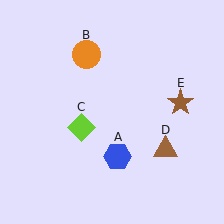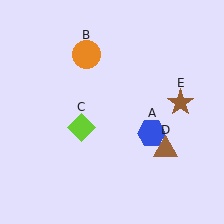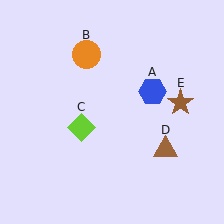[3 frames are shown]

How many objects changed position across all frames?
1 object changed position: blue hexagon (object A).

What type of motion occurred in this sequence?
The blue hexagon (object A) rotated counterclockwise around the center of the scene.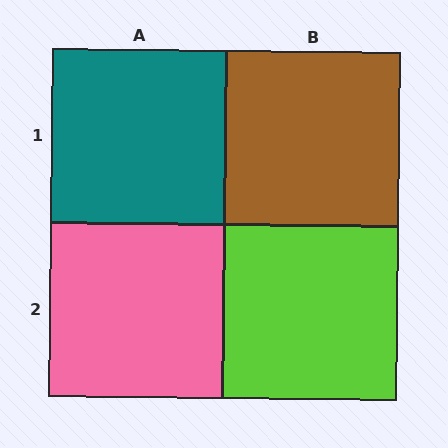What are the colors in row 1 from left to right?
Teal, brown.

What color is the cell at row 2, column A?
Pink.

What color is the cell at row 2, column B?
Lime.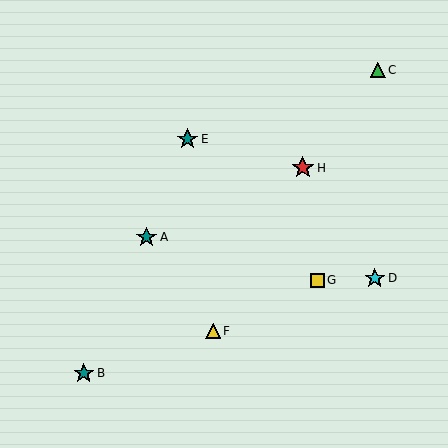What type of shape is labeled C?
Shape C is a green triangle.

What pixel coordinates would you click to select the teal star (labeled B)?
Click at (84, 373) to select the teal star B.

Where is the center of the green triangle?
The center of the green triangle is at (378, 70).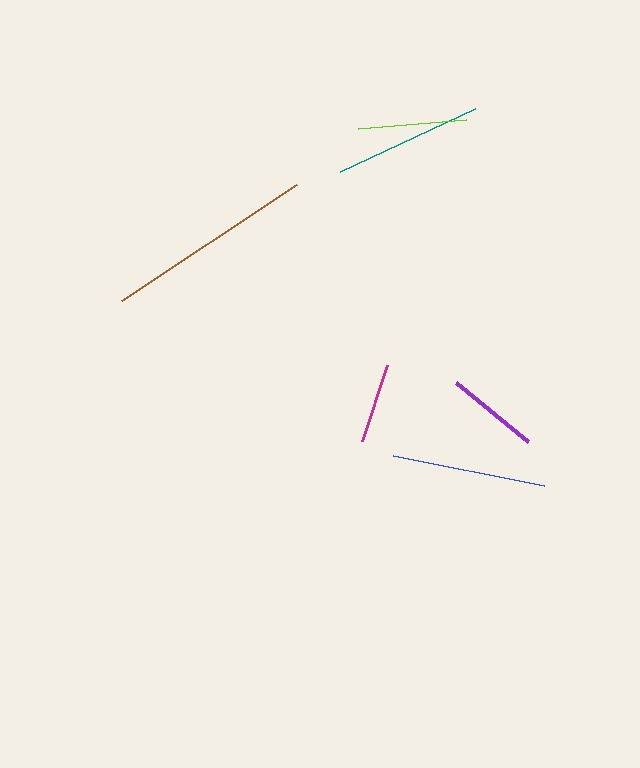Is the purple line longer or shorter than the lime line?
The lime line is longer than the purple line.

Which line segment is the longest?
The brown line is the longest at approximately 210 pixels.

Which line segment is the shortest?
The magenta line is the shortest at approximately 80 pixels.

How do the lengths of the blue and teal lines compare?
The blue and teal lines are approximately the same length.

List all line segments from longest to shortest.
From longest to shortest: brown, blue, teal, lime, purple, magenta.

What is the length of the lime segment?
The lime segment is approximately 108 pixels long.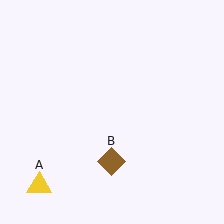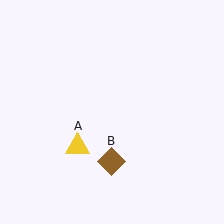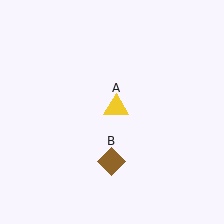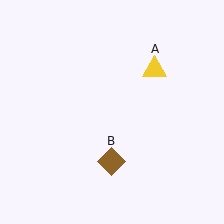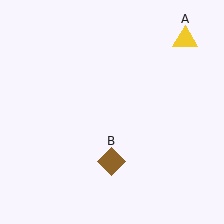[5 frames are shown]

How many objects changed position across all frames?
1 object changed position: yellow triangle (object A).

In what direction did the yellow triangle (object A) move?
The yellow triangle (object A) moved up and to the right.